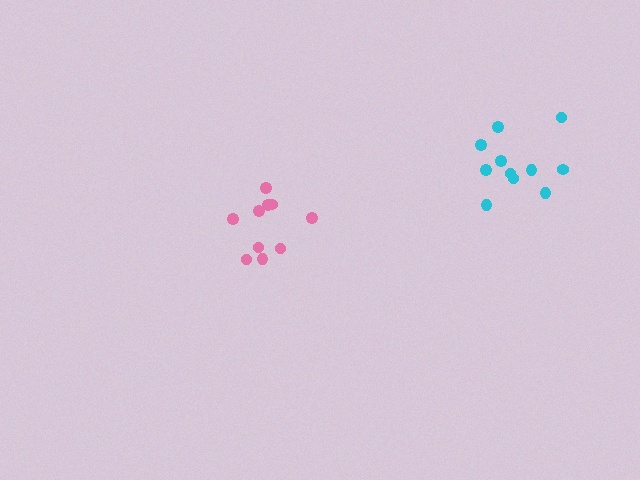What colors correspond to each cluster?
The clusters are colored: pink, cyan.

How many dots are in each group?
Group 1: 10 dots, Group 2: 11 dots (21 total).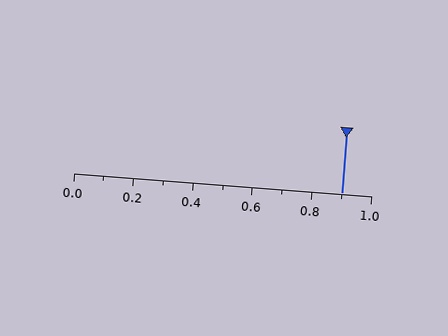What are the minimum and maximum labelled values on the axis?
The axis runs from 0.0 to 1.0.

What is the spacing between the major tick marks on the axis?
The major ticks are spaced 0.2 apart.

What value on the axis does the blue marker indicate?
The marker indicates approximately 0.9.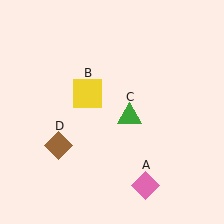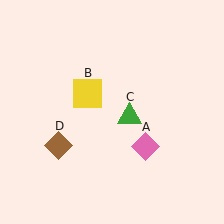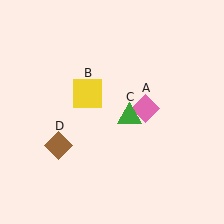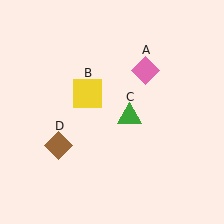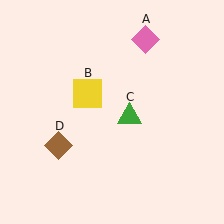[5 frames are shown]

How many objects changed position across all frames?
1 object changed position: pink diamond (object A).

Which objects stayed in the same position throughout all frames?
Yellow square (object B) and green triangle (object C) and brown diamond (object D) remained stationary.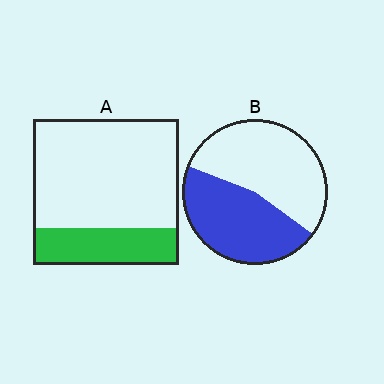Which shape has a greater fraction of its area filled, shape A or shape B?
Shape B.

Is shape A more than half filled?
No.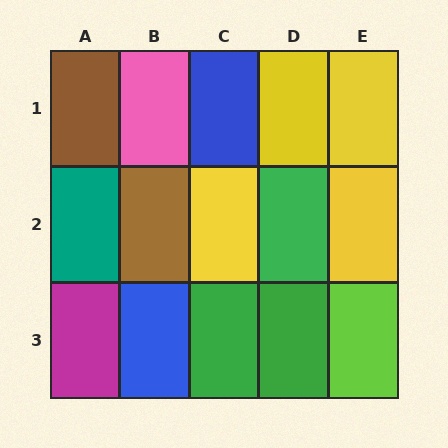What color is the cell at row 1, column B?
Pink.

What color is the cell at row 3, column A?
Magenta.